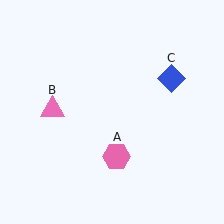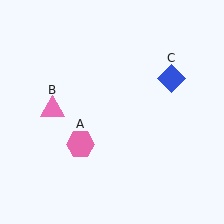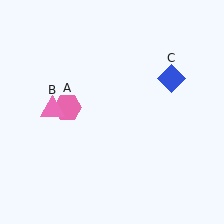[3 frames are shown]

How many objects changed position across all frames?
1 object changed position: pink hexagon (object A).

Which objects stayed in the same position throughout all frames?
Pink triangle (object B) and blue diamond (object C) remained stationary.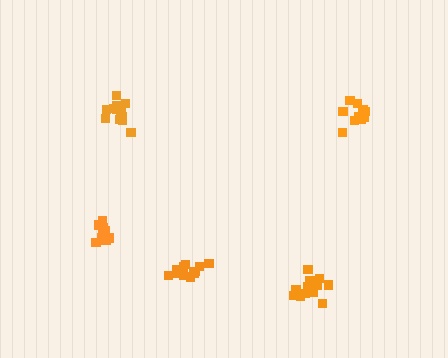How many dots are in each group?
Group 1: 11 dots, Group 2: 11 dots, Group 3: 13 dots, Group 4: 14 dots, Group 5: 12 dots (61 total).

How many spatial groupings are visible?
There are 5 spatial groupings.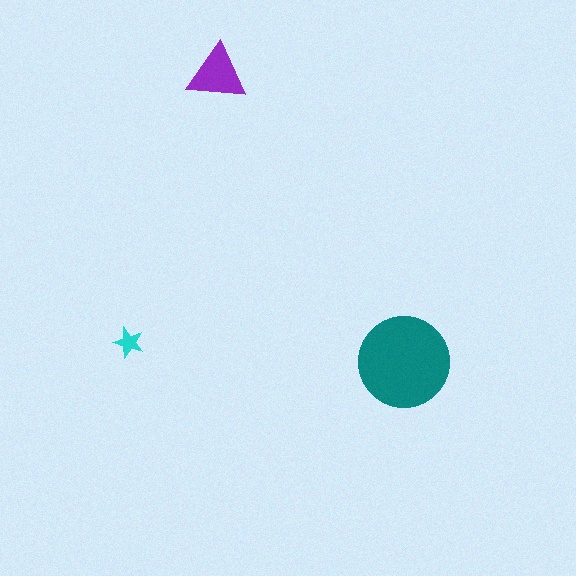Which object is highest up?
The purple triangle is topmost.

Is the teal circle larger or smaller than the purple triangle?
Larger.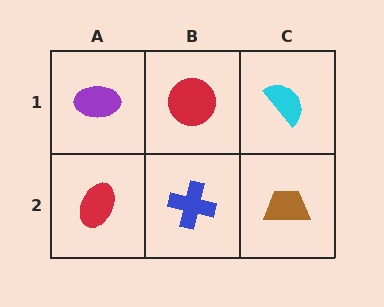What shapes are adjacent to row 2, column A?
A purple ellipse (row 1, column A), a blue cross (row 2, column B).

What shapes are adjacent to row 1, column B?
A blue cross (row 2, column B), a purple ellipse (row 1, column A), a cyan semicircle (row 1, column C).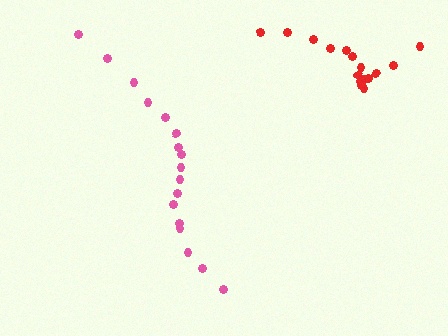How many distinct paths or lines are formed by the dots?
There are 2 distinct paths.